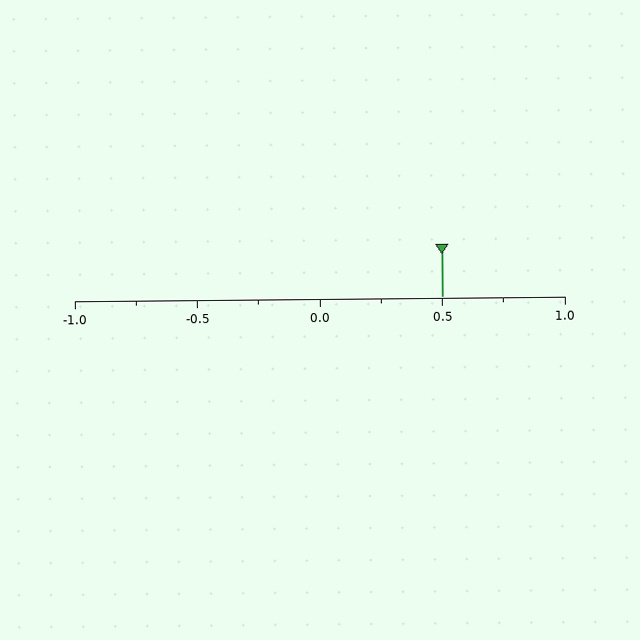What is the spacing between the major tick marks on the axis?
The major ticks are spaced 0.5 apart.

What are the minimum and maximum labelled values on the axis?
The axis runs from -1.0 to 1.0.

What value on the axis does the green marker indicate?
The marker indicates approximately 0.5.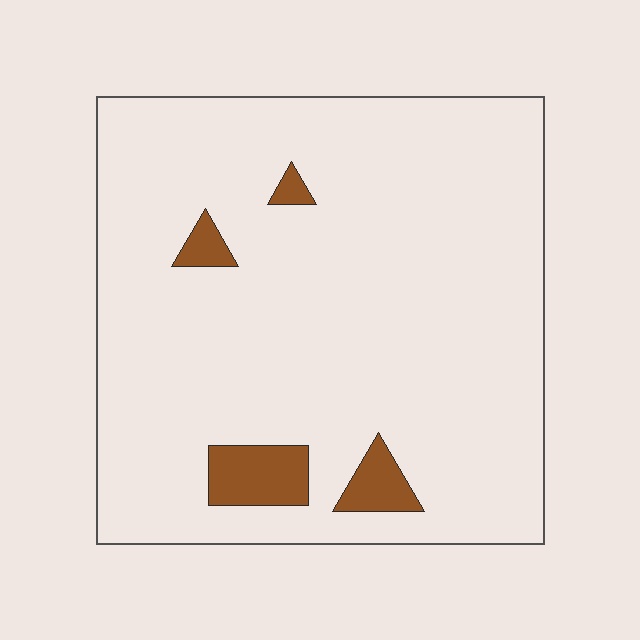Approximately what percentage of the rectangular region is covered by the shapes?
Approximately 5%.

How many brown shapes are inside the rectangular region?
4.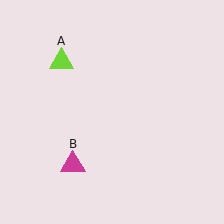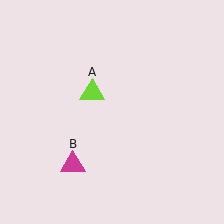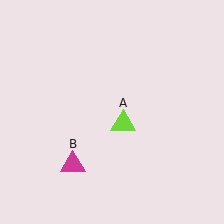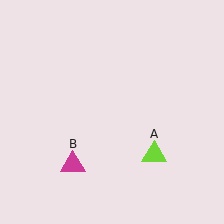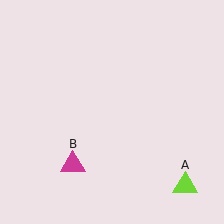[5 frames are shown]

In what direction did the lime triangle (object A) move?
The lime triangle (object A) moved down and to the right.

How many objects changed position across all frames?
1 object changed position: lime triangle (object A).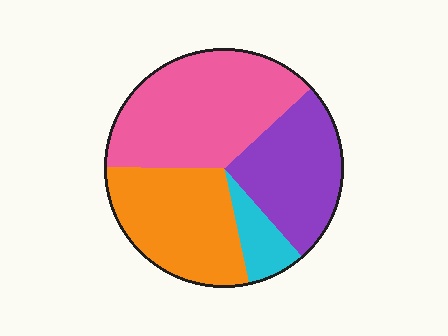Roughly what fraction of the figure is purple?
Purple covers 25% of the figure.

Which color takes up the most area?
Pink, at roughly 40%.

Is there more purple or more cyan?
Purple.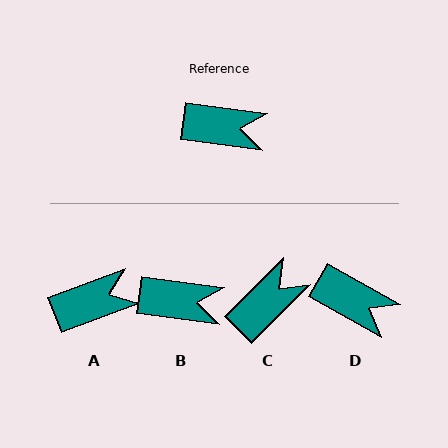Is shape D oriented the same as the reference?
No, it is off by about 22 degrees.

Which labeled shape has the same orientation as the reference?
B.